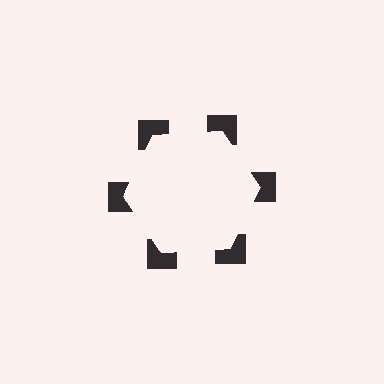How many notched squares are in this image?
There are 6 — one at each vertex of the illusory hexagon.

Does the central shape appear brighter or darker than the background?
It typically appears slightly brighter than the background, even though no actual brightness change is drawn.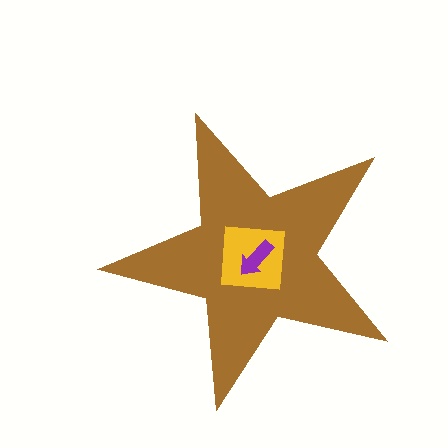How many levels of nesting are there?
3.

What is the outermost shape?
The brown star.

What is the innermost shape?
The purple arrow.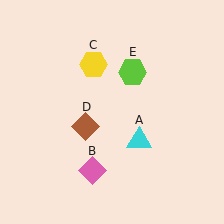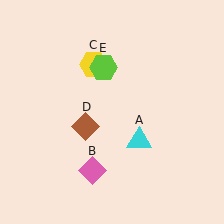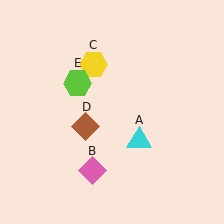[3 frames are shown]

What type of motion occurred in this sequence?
The lime hexagon (object E) rotated counterclockwise around the center of the scene.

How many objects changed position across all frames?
1 object changed position: lime hexagon (object E).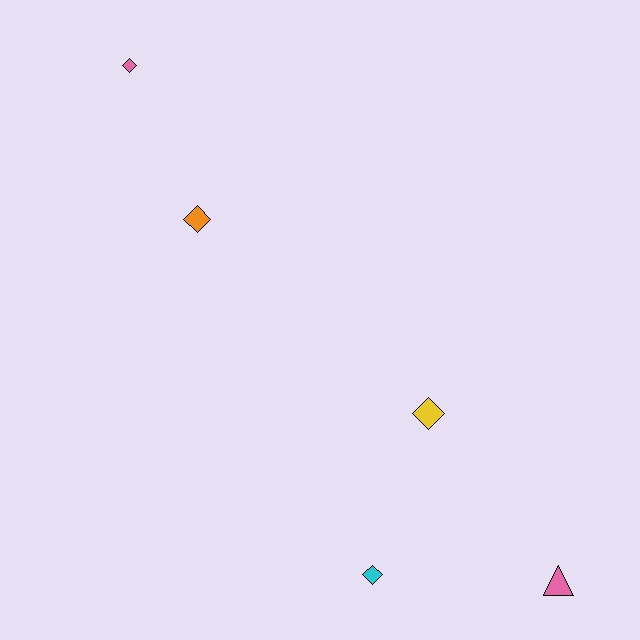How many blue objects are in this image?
There are no blue objects.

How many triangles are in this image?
There is 1 triangle.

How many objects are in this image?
There are 5 objects.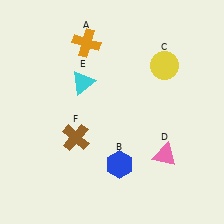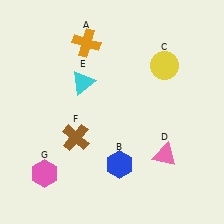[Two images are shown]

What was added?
A pink hexagon (G) was added in Image 2.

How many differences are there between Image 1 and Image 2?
There is 1 difference between the two images.